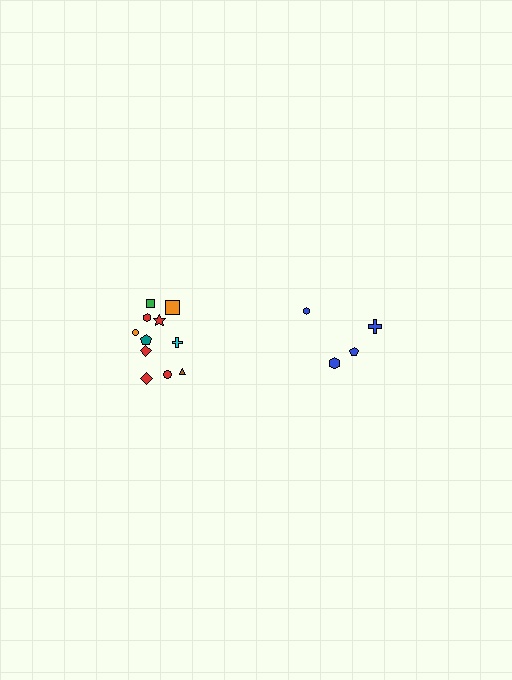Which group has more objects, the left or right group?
The left group.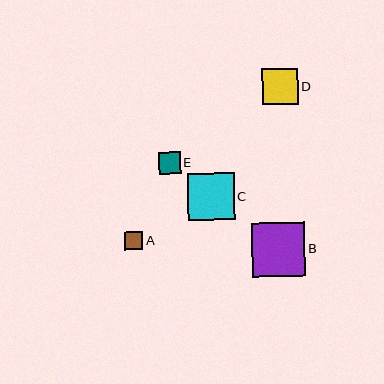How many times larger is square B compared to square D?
Square B is approximately 1.5 times the size of square D.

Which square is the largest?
Square B is the largest with a size of approximately 54 pixels.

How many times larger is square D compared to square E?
Square D is approximately 1.6 times the size of square E.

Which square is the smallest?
Square A is the smallest with a size of approximately 18 pixels.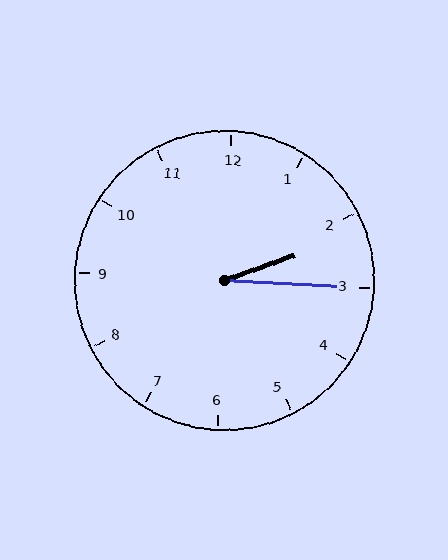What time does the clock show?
2:15.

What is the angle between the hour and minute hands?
Approximately 22 degrees.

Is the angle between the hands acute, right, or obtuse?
It is acute.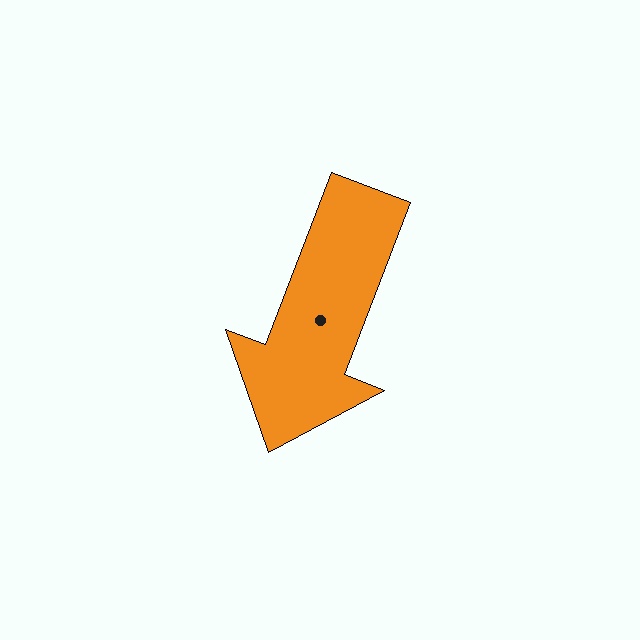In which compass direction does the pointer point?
South.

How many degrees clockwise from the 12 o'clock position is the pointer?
Approximately 201 degrees.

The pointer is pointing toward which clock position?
Roughly 7 o'clock.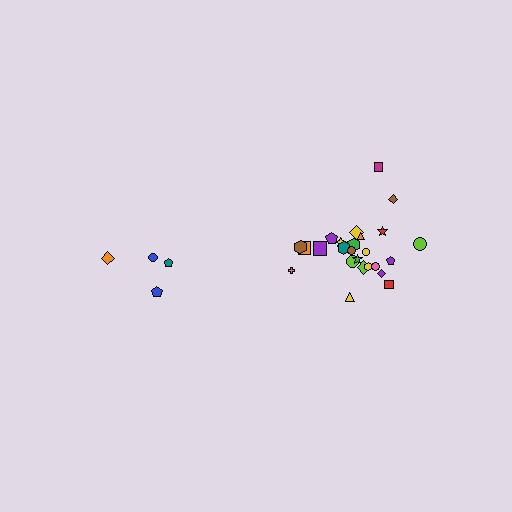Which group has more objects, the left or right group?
The right group.